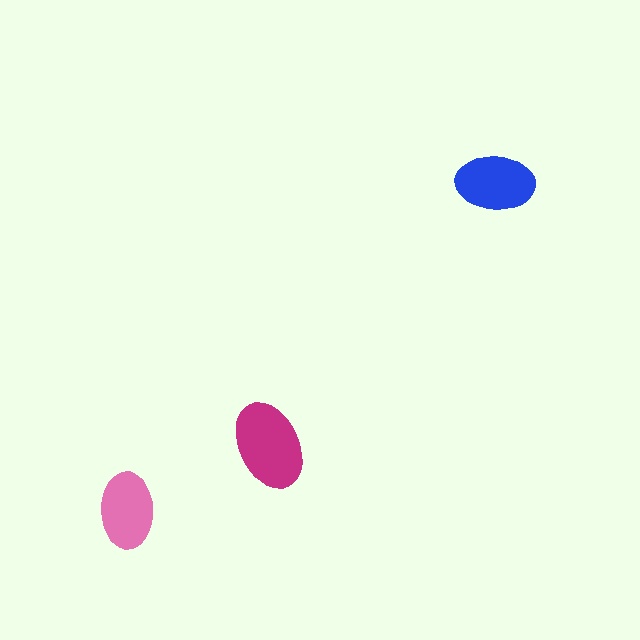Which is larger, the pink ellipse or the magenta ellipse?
The magenta one.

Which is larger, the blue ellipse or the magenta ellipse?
The magenta one.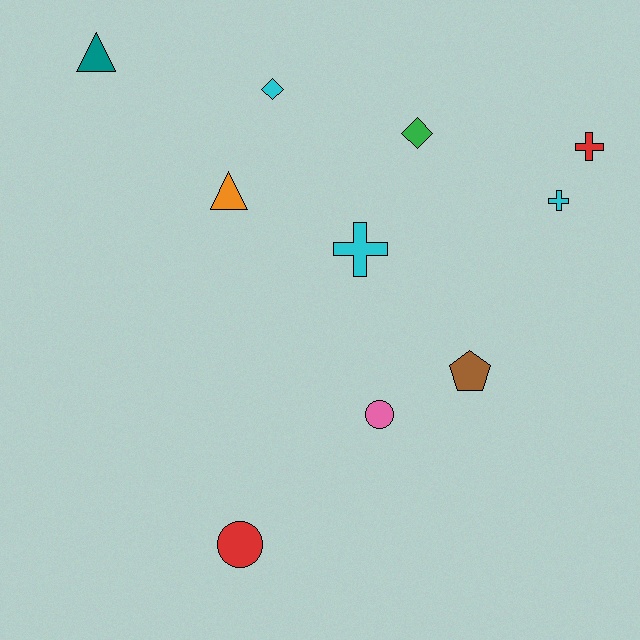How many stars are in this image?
There are no stars.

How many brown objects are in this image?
There is 1 brown object.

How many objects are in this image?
There are 10 objects.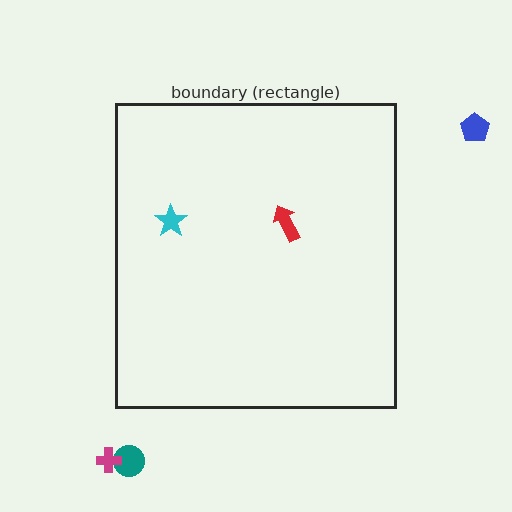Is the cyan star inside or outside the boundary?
Inside.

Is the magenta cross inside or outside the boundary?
Outside.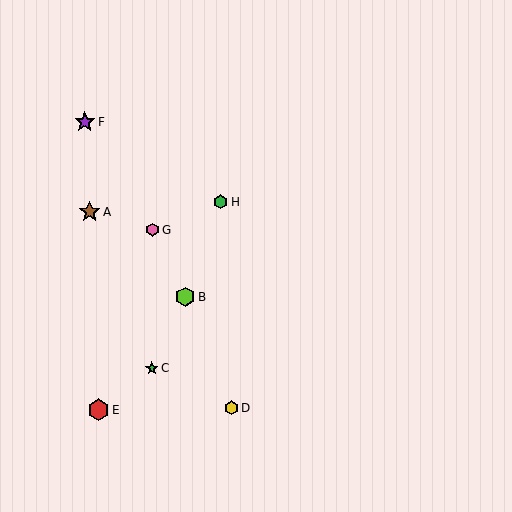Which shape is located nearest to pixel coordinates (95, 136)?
The purple star (labeled F) at (85, 122) is nearest to that location.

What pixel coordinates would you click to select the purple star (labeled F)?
Click at (85, 122) to select the purple star F.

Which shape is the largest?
The red hexagon (labeled E) is the largest.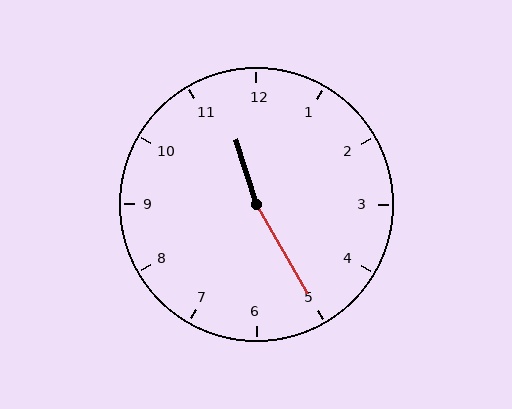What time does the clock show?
11:25.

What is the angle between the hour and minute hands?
Approximately 168 degrees.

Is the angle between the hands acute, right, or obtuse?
It is obtuse.